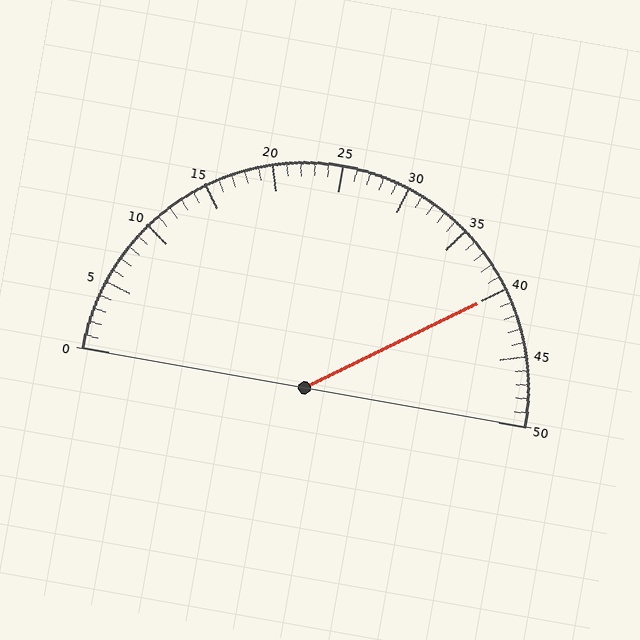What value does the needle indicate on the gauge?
The needle indicates approximately 40.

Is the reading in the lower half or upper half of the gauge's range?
The reading is in the upper half of the range (0 to 50).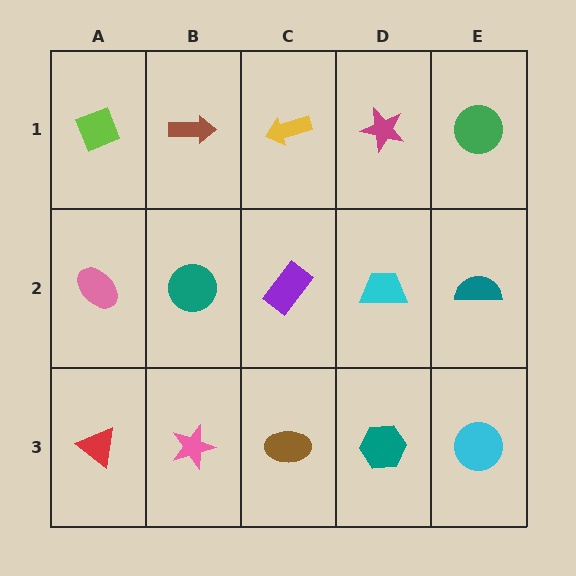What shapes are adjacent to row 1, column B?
A teal circle (row 2, column B), a lime diamond (row 1, column A), a yellow arrow (row 1, column C).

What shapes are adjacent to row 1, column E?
A teal semicircle (row 2, column E), a magenta star (row 1, column D).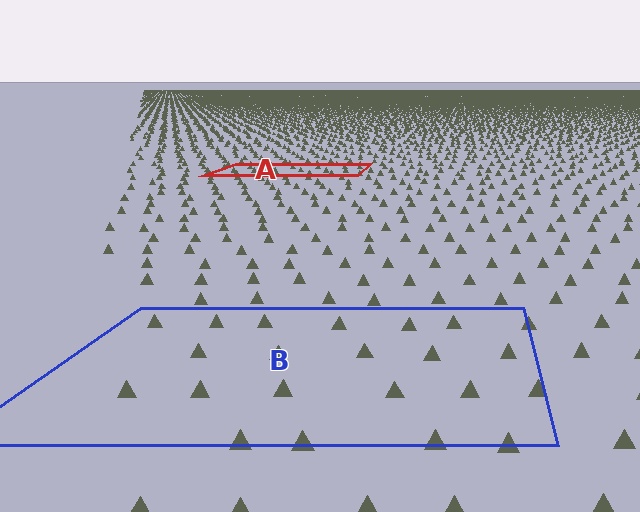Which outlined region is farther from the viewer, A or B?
Region A is farther from the viewer — the texture elements inside it appear smaller and more densely packed.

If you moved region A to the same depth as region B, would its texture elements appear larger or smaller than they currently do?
They would appear larger. At a closer depth, the same texture elements are projected at a bigger on-screen size.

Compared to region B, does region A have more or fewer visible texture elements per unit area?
Region A has more texture elements per unit area — they are packed more densely because it is farther away.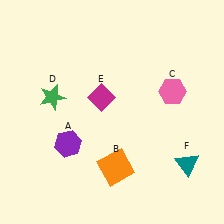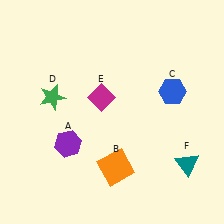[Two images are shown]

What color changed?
The hexagon (C) changed from pink in Image 1 to blue in Image 2.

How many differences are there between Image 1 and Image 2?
There is 1 difference between the two images.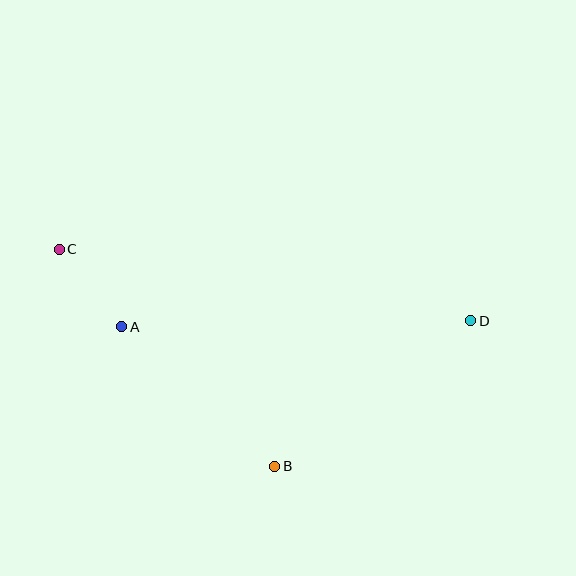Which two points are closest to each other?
Points A and C are closest to each other.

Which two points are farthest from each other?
Points C and D are farthest from each other.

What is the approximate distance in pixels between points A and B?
The distance between A and B is approximately 207 pixels.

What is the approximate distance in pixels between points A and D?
The distance between A and D is approximately 349 pixels.